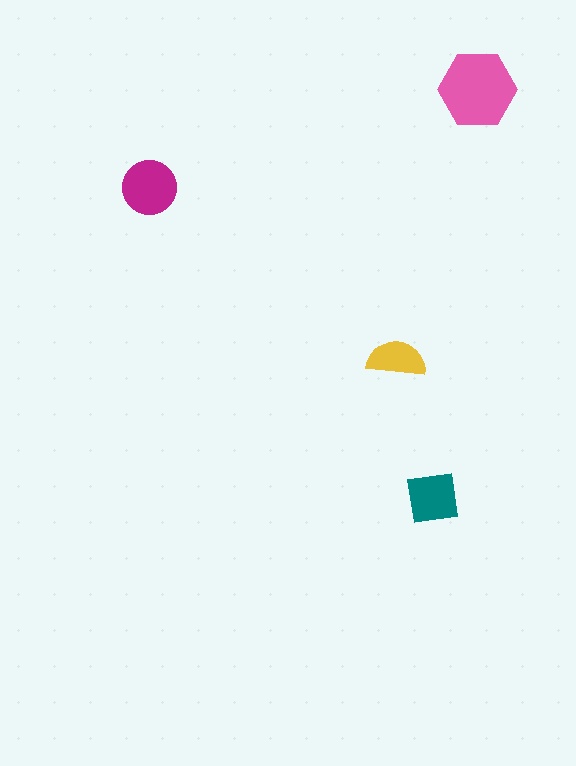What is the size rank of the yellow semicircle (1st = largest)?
4th.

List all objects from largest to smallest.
The pink hexagon, the magenta circle, the teal square, the yellow semicircle.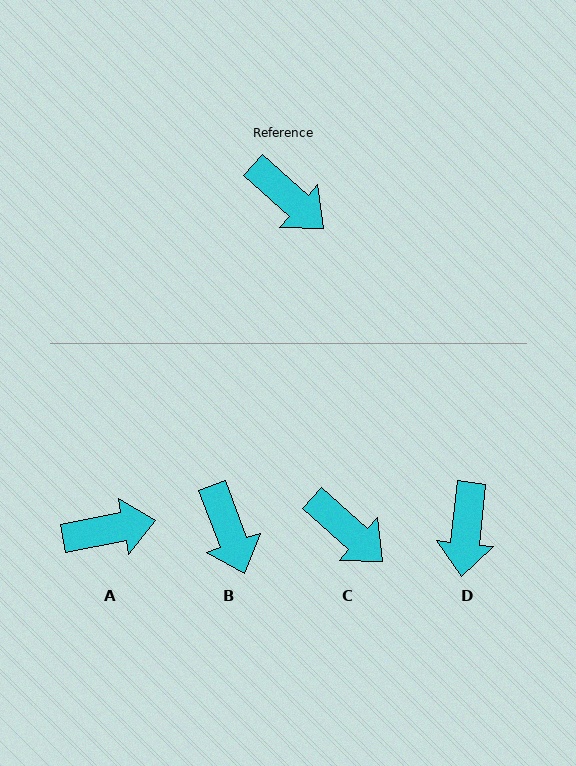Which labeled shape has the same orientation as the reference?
C.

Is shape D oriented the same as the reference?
No, it is off by about 54 degrees.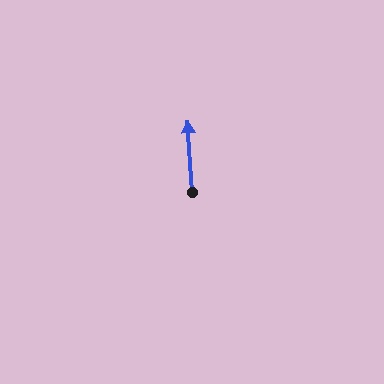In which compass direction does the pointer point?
North.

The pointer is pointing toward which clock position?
Roughly 12 o'clock.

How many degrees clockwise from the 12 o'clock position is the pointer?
Approximately 357 degrees.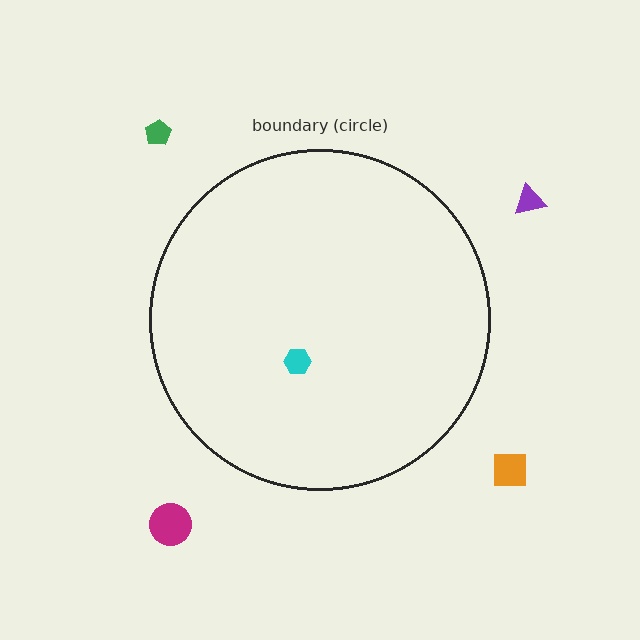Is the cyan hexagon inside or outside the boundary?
Inside.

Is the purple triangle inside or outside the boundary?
Outside.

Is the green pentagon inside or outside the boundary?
Outside.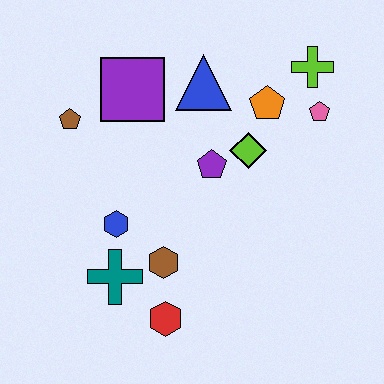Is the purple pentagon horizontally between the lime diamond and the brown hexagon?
Yes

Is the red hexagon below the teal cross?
Yes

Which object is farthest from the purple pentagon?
The red hexagon is farthest from the purple pentagon.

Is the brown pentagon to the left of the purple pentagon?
Yes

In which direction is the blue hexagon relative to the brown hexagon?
The blue hexagon is to the left of the brown hexagon.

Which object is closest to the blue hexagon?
The teal cross is closest to the blue hexagon.